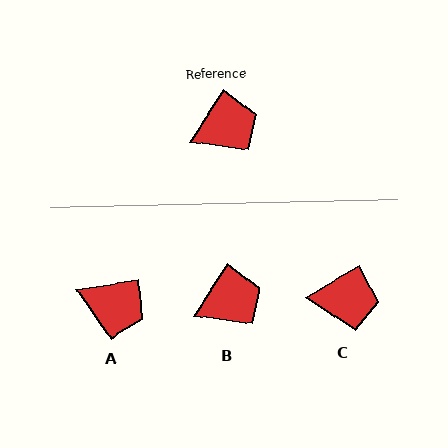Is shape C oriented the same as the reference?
No, it is off by about 26 degrees.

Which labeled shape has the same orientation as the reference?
B.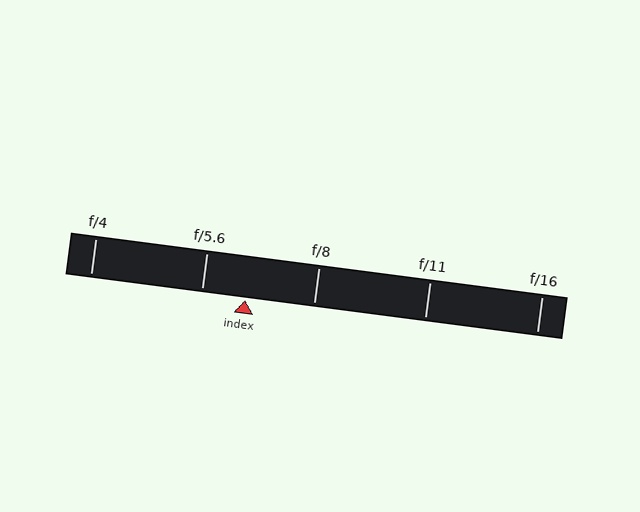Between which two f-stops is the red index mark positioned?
The index mark is between f/5.6 and f/8.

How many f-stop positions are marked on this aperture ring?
There are 5 f-stop positions marked.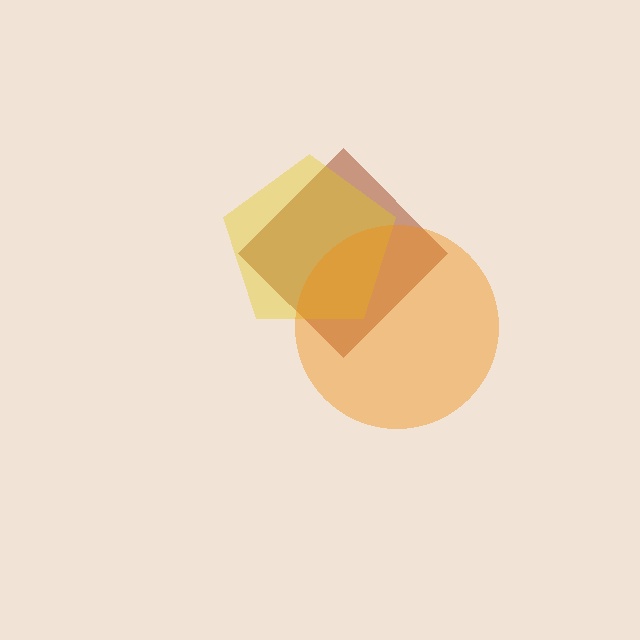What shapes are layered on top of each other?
The layered shapes are: a brown diamond, a yellow pentagon, an orange circle.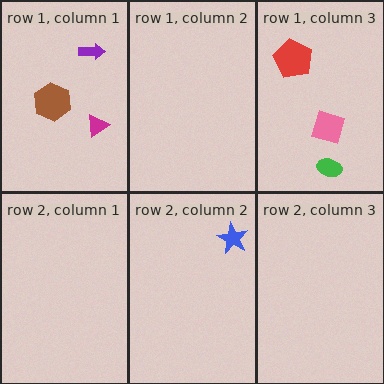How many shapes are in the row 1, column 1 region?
3.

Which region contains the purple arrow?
The row 1, column 1 region.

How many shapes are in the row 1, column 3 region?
3.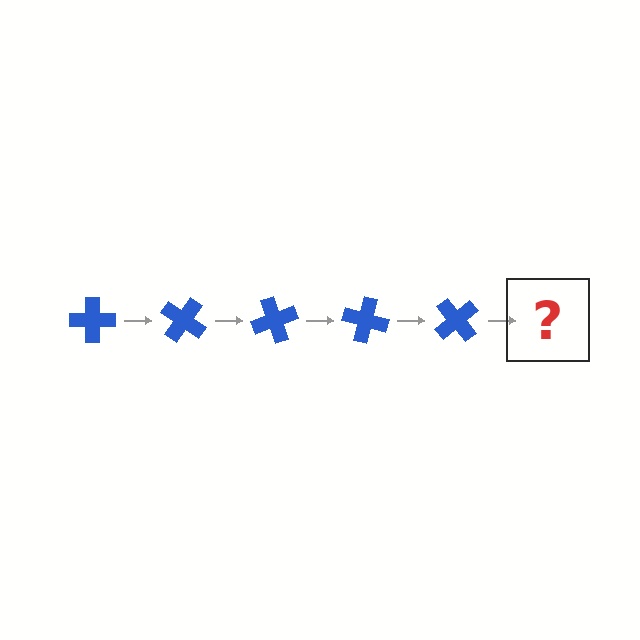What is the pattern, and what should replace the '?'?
The pattern is that the cross rotates 35 degrees each step. The '?' should be a blue cross rotated 175 degrees.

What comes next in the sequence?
The next element should be a blue cross rotated 175 degrees.